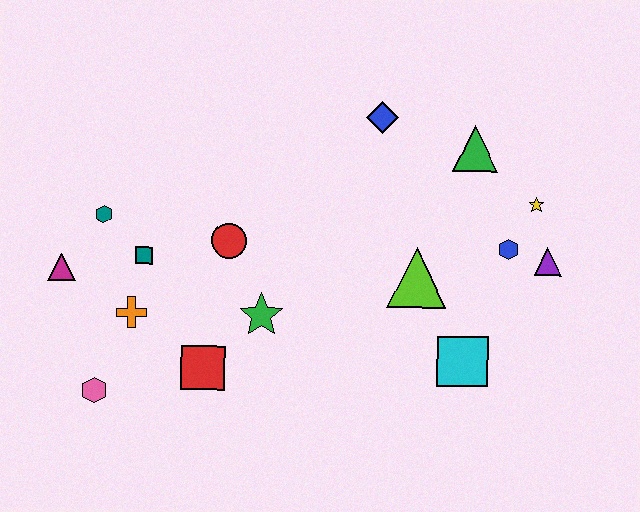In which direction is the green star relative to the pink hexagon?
The green star is to the right of the pink hexagon.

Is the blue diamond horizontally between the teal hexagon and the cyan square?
Yes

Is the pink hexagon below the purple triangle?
Yes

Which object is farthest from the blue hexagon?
The magenta triangle is farthest from the blue hexagon.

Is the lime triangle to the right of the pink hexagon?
Yes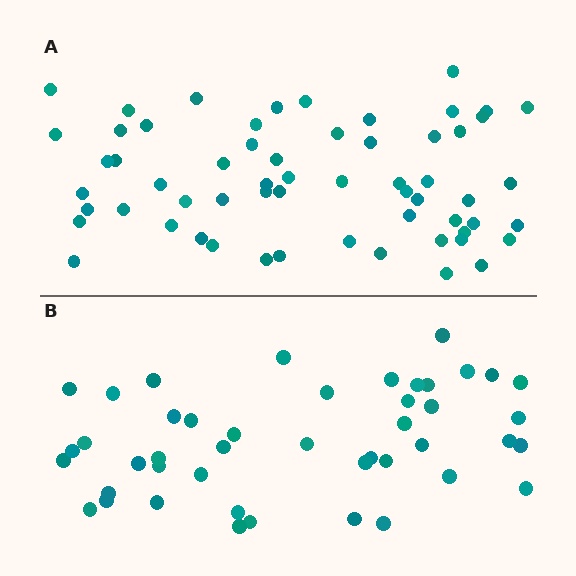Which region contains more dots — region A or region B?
Region A (the top region) has more dots.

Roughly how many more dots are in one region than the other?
Region A has approximately 15 more dots than region B.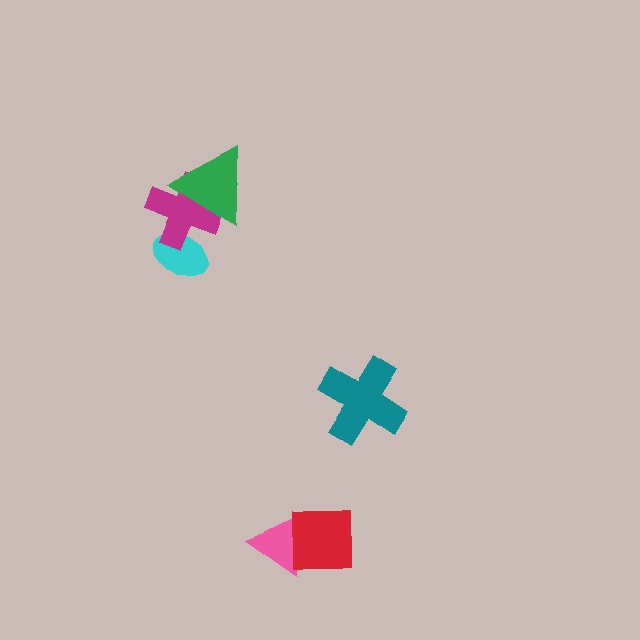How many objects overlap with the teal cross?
0 objects overlap with the teal cross.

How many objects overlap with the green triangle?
1 object overlaps with the green triangle.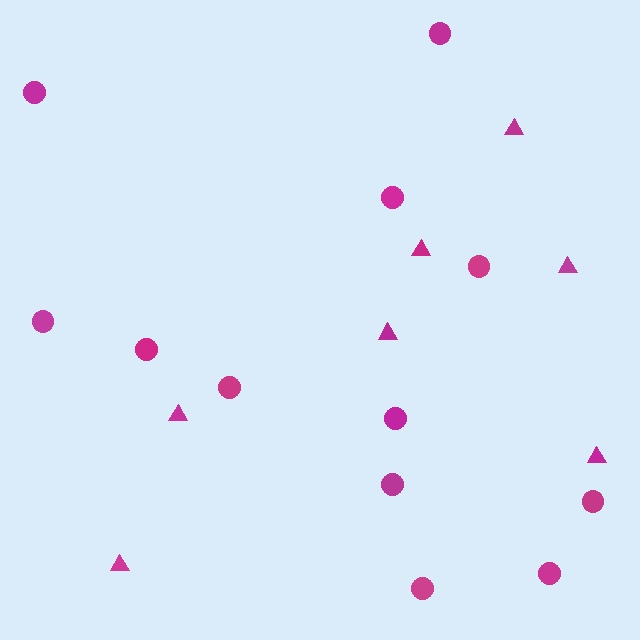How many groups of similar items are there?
There are 2 groups: one group of triangles (7) and one group of circles (12).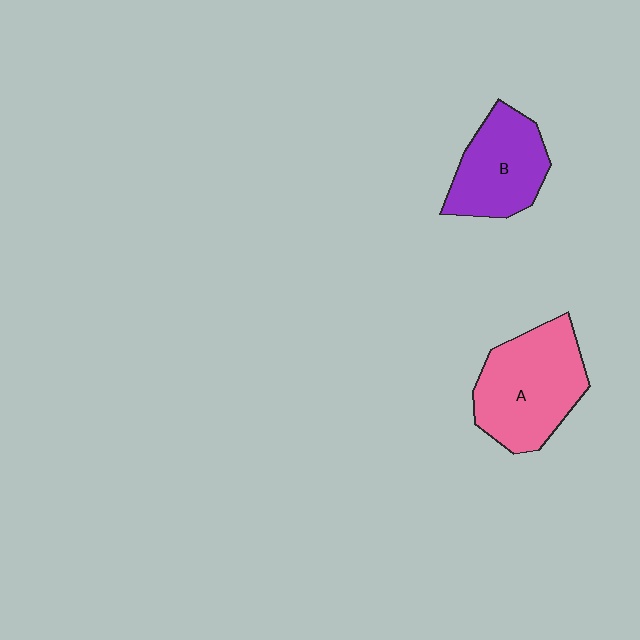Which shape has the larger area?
Shape A (pink).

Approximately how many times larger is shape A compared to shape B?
Approximately 1.3 times.